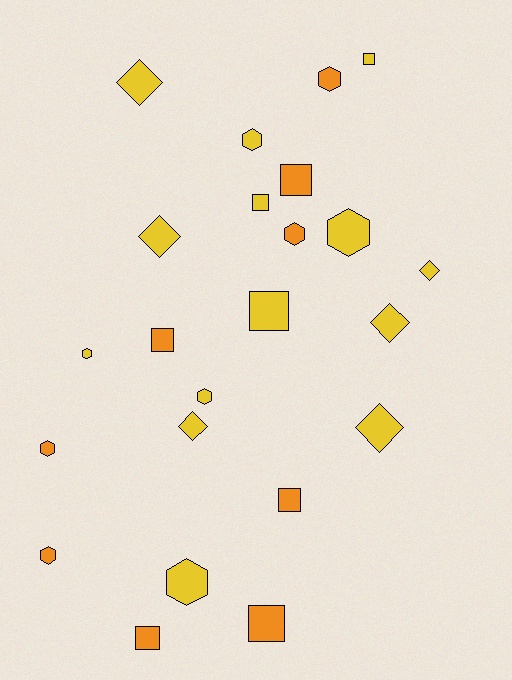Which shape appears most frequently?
Hexagon, with 9 objects.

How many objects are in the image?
There are 23 objects.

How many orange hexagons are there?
There are 4 orange hexagons.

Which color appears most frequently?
Yellow, with 14 objects.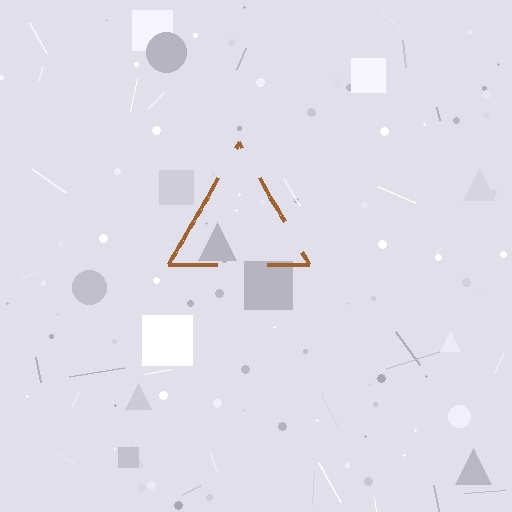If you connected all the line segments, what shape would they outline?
They would outline a triangle.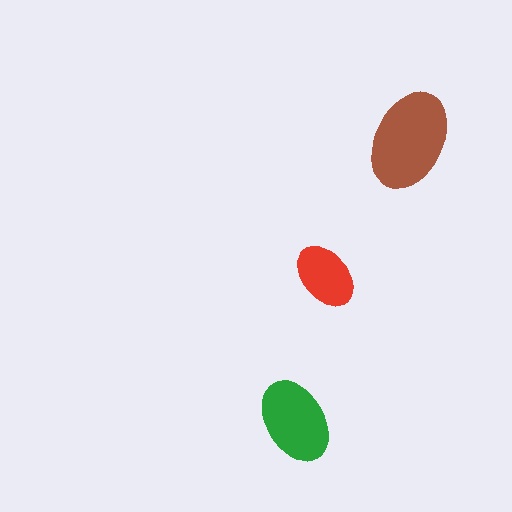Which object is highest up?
The brown ellipse is topmost.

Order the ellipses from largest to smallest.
the brown one, the green one, the red one.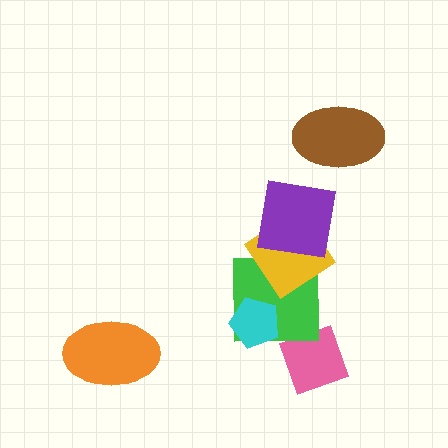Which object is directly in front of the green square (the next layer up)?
The yellow diamond is directly in front of the green square.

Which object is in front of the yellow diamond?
The purple square is in front of the yellow diamond.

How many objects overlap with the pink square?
0 objects overlap with the pink square.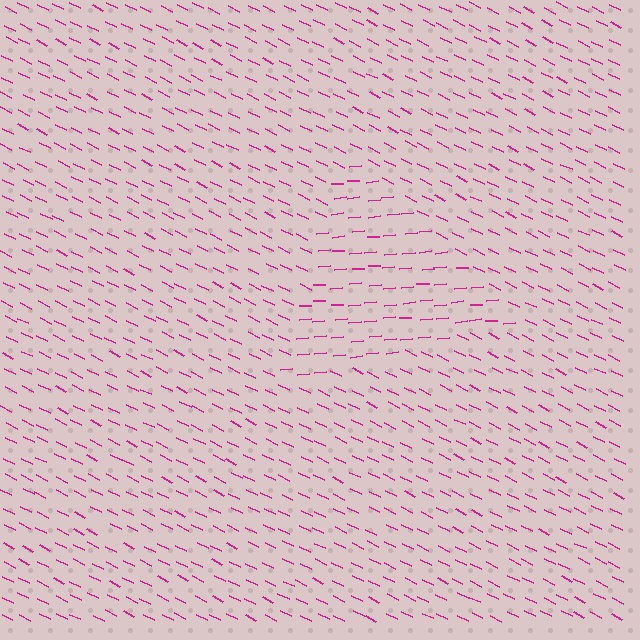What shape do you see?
I see a triangle.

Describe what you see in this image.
The image is filled with small magenta line segments. A triangle region in the image has lines oriented differently from the surrounding lines, creating a visible texture boundary.